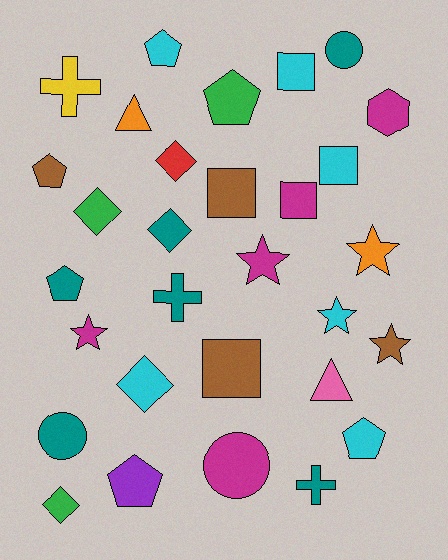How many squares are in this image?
There are 5 squares.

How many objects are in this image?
There are 30 objects.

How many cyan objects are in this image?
There are 6 cyan objects.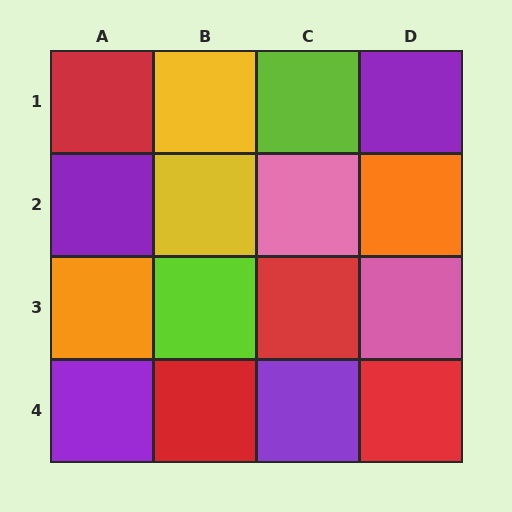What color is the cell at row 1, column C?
Lime.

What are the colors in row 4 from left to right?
Purple, red, purple, red.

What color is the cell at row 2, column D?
Orange.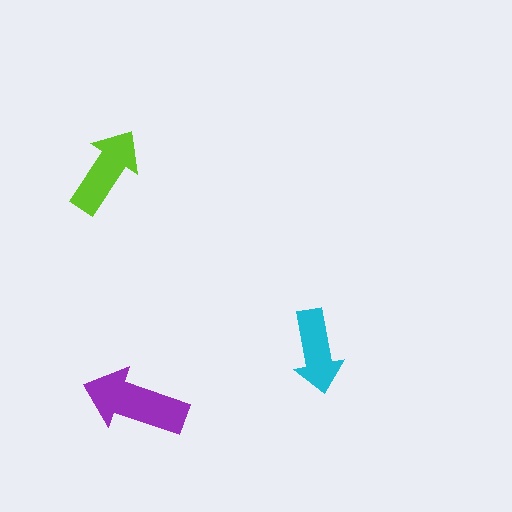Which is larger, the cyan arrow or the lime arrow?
The lime one.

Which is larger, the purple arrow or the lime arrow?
The purple one.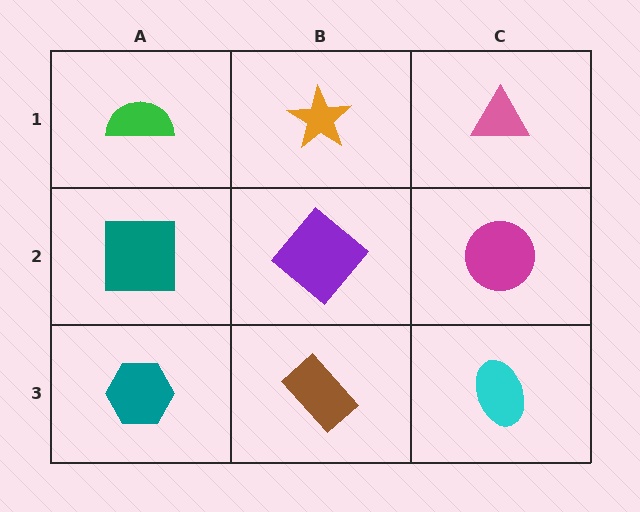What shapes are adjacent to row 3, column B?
A purple diamond (row 2, column B), a teal hexagon (row 3, column A), a cyan ellipse (row 3, column C).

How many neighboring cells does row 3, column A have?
2.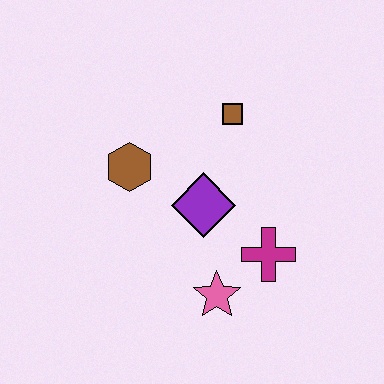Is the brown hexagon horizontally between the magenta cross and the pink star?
No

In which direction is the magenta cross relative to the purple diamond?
The magenta cross is to the right of the purple diamond.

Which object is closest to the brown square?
The purple diamond is closest to the brown square.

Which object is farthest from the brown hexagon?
The magenta cross is farthest from the brown hexagon.